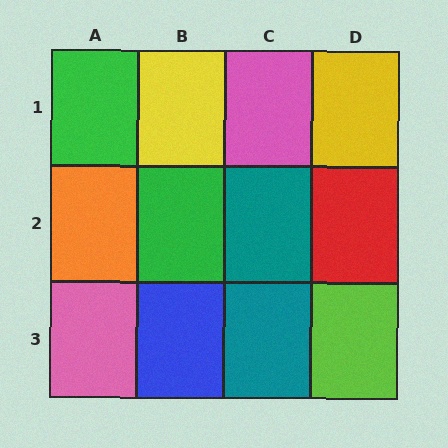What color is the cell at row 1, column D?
Yellow.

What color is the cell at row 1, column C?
Pink.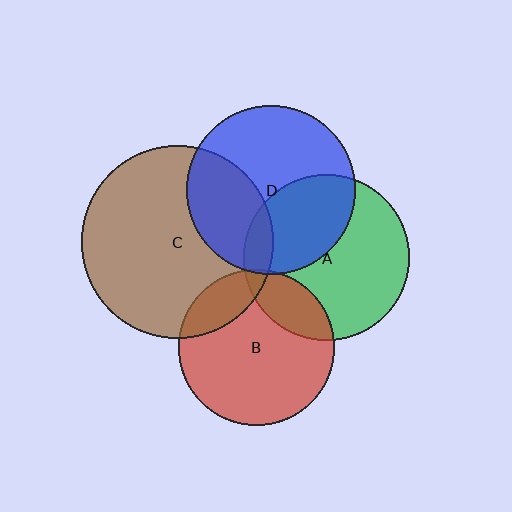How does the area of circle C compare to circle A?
Approximately 1.3 times.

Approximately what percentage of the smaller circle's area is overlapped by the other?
Approximately 35%.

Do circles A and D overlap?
Yes.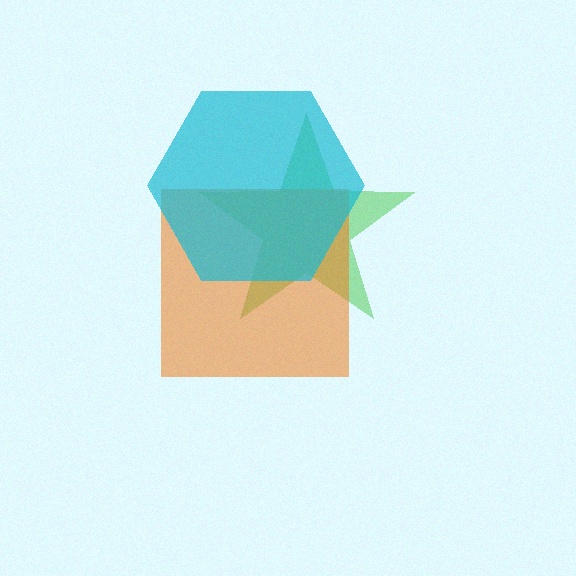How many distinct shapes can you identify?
There are 3 distinct shapes: a green star, an orange square, a cyan hexagon.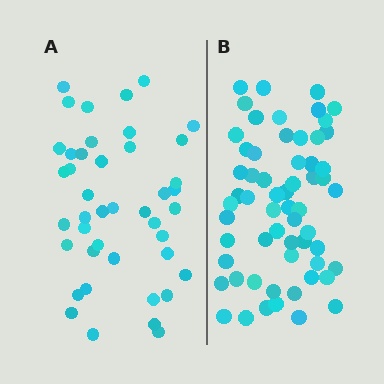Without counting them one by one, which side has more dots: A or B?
Region B (the right region) has more dots.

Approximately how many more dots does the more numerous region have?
Region B has approximately 15 more dots than region A.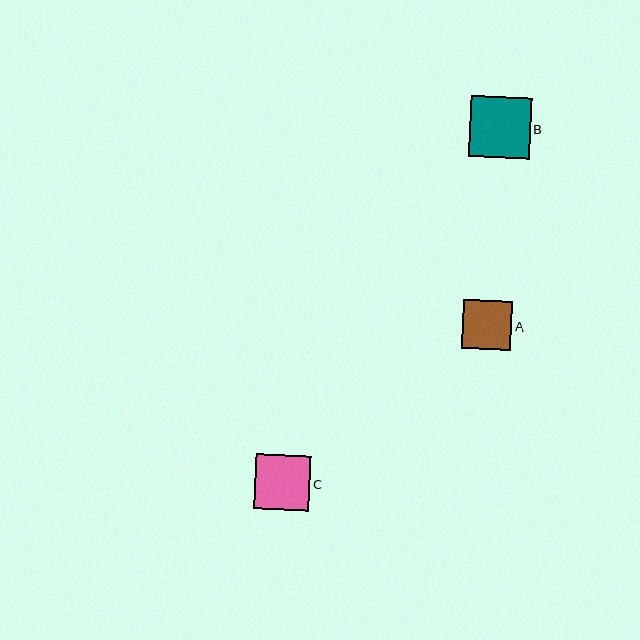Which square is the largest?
Square B is the largest with a size of approximately 61 pixels.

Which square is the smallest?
Square A is the smallest with a size of approximately 49 pixels.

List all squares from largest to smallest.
From largest to smallest: B, C, A.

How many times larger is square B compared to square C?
Square B is approximately 1.1 times the size of square C.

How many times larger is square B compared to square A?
Square B is approximately 1.2 times the size of square A.